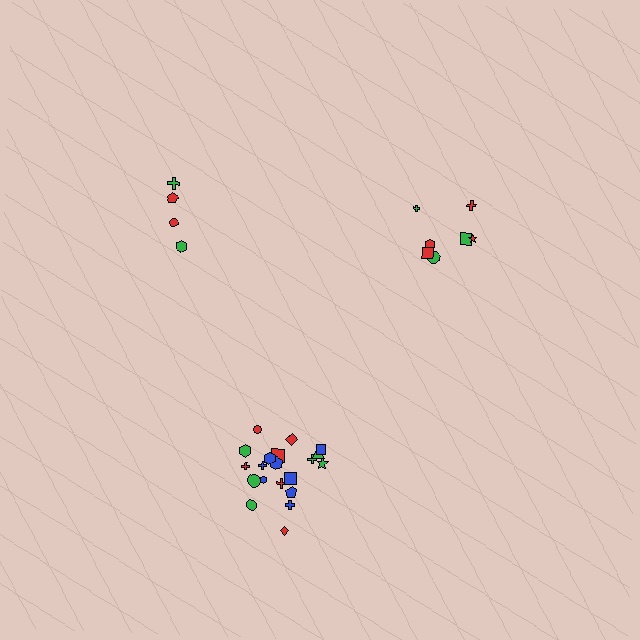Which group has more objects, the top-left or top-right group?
The top-right group.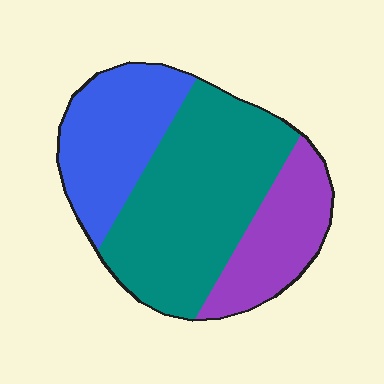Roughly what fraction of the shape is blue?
Blue covers about 30% of the shape.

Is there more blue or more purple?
Blue.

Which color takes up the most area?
Teal, at roughly 50%.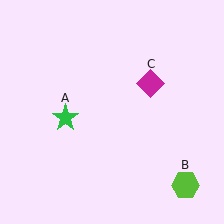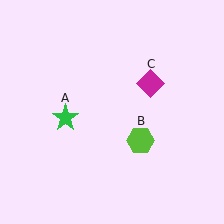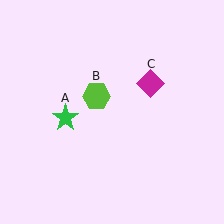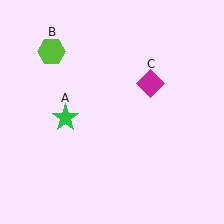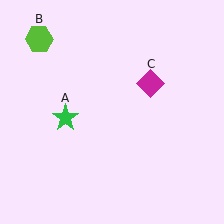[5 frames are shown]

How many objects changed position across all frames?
1 object changed position: lime hexagon (object B).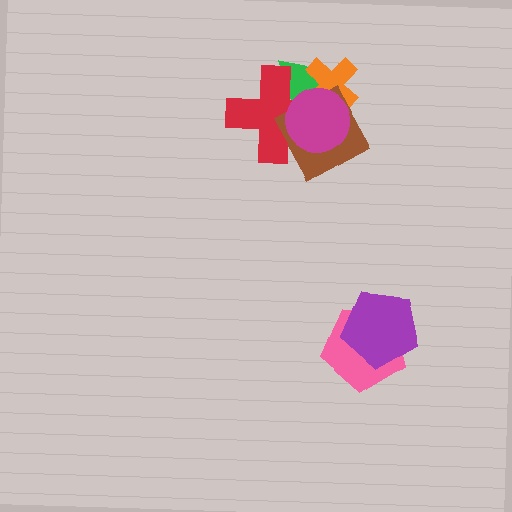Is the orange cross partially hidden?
Yes, it is partially covered by another shape.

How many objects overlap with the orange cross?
4 objects overlap with the orange cross.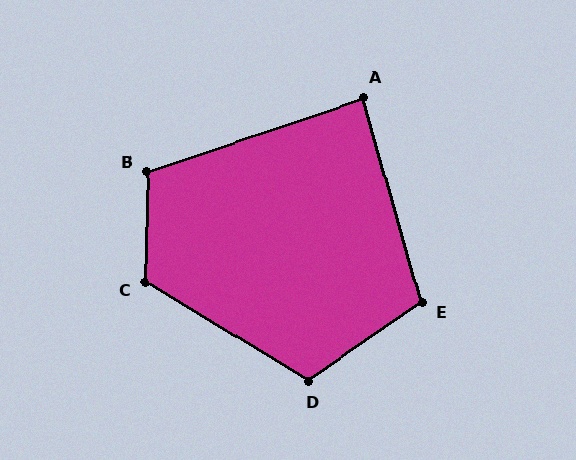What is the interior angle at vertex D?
Approximately 114 degrees (obtuse).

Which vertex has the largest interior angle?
C, at approximately 120 degrees.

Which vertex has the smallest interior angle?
A, at approximately 87 degrees.